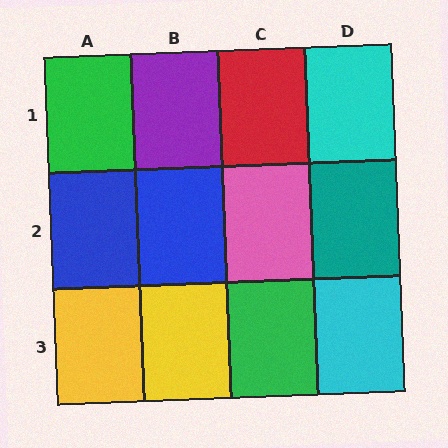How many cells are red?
1 cell is red.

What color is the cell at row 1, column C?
Red.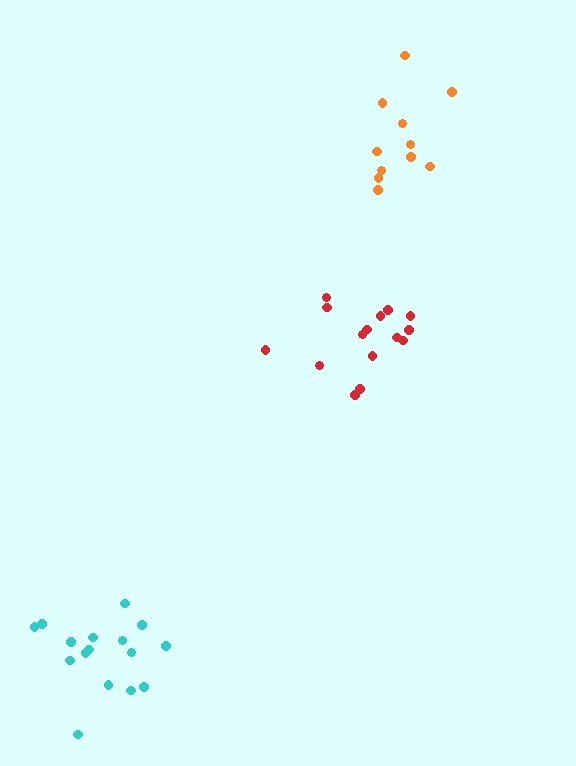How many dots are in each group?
Group 1: 15 dots, Group 2: 16 dots, Group 3: 11 dots (42 total).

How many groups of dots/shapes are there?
There are 3 groups.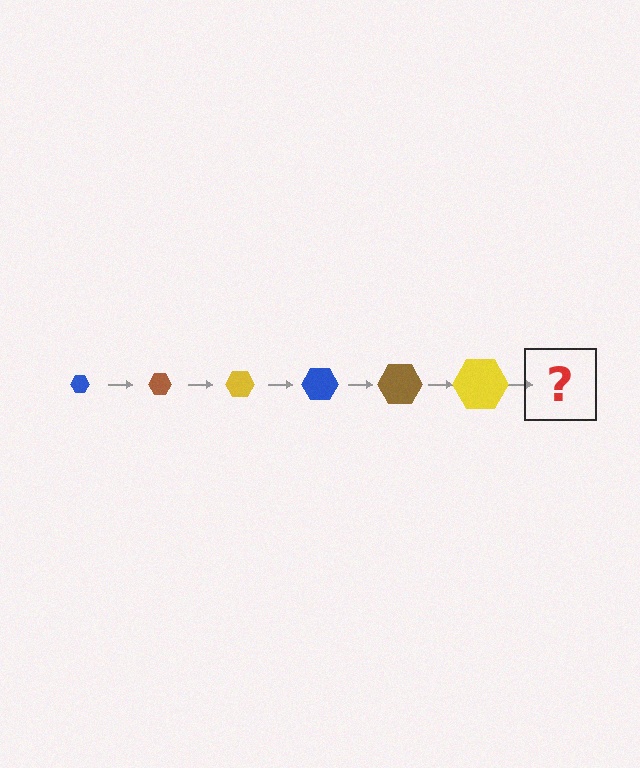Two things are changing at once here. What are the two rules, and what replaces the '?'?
The two rules are that the hexagon grows larger each step and the color cycles through blue, brown, and yellow. The '?' should be a blue hexagon, larger than the previous one.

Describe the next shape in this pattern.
It should be a blue hexagon, larger than the previous one.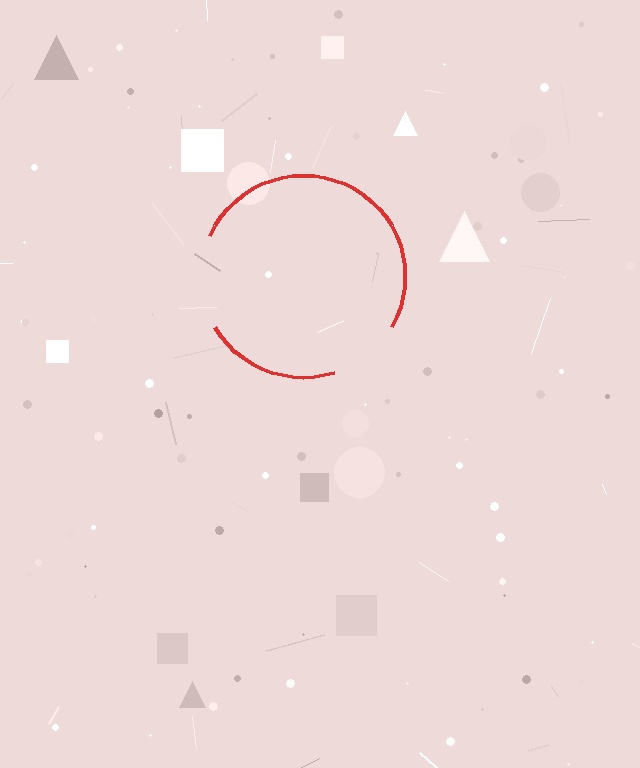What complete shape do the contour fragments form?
The contour fragments form a circle.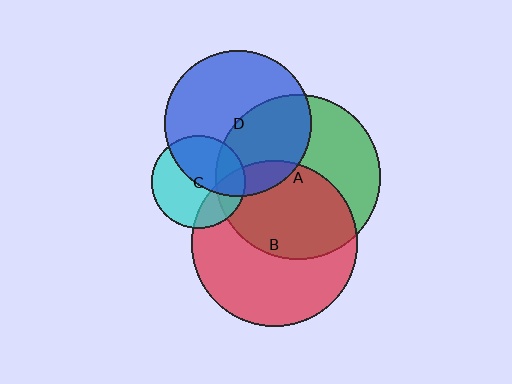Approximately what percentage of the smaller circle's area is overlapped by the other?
Approximately 10%.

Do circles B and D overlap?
Yes.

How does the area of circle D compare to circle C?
Approximately 2.5 times.